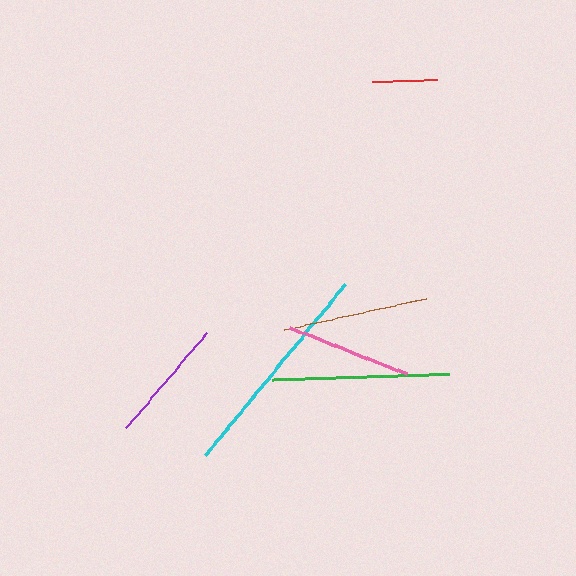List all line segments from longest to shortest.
From longest to shortest: cyan, green, brown, purple, pink, red.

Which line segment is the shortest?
The red line is the shortest at approximately 64 pixels.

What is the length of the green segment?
The green segment is approximately 177 pixels long.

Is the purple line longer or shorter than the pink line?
The purple line is longer than the pink line.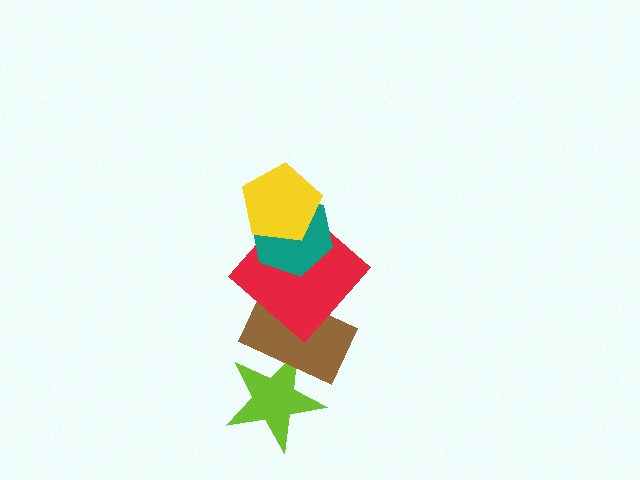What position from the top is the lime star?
The lime star is 5th from the top.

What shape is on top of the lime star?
The brown rectangle is on top of the lime star.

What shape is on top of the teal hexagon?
The yellow pentagon is on top of the teal hexagon.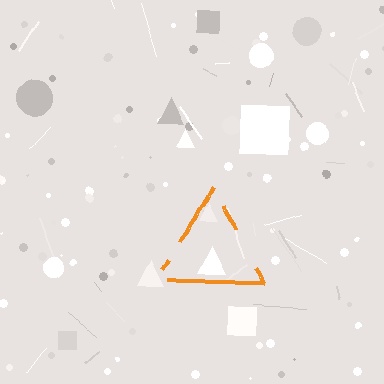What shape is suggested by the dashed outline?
The dashed outline suggests a triangle.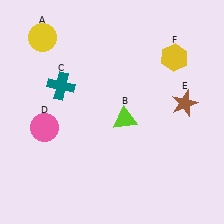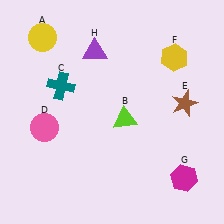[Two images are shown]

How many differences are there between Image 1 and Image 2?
There are 2 differences between the two images.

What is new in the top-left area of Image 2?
A purple triangle (H) was added in the top-left area of Image 2.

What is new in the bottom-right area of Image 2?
A magenta hexagon (G) was added in the bottom-right area of Image 2.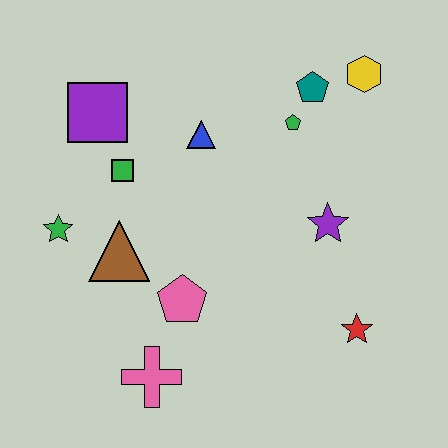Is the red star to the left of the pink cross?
No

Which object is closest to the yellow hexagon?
The teal pentagon is closest to the yellow hexagon.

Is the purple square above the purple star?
Yes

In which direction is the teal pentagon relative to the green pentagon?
The teal pentagon is above the green pentagon.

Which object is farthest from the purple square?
The red star is farthest from the purple square.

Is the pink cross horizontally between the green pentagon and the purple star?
No